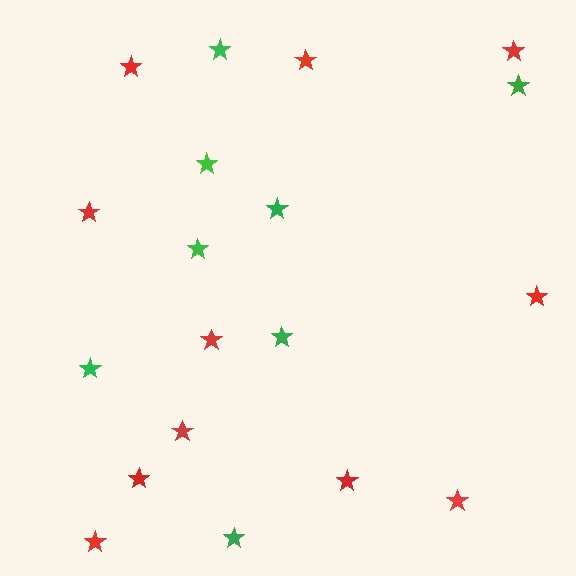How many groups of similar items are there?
There are 2 groups: one group of red stars (11) and one group of green stars (8).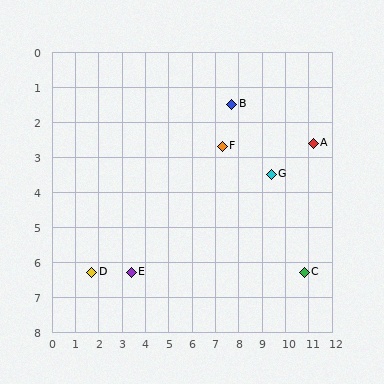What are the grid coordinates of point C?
Point C is at approximately (10.8, 6.3).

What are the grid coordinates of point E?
Point E is at approximately (3.4, 6.3).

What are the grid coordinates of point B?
Point B is at approximately (7.7, 1.5).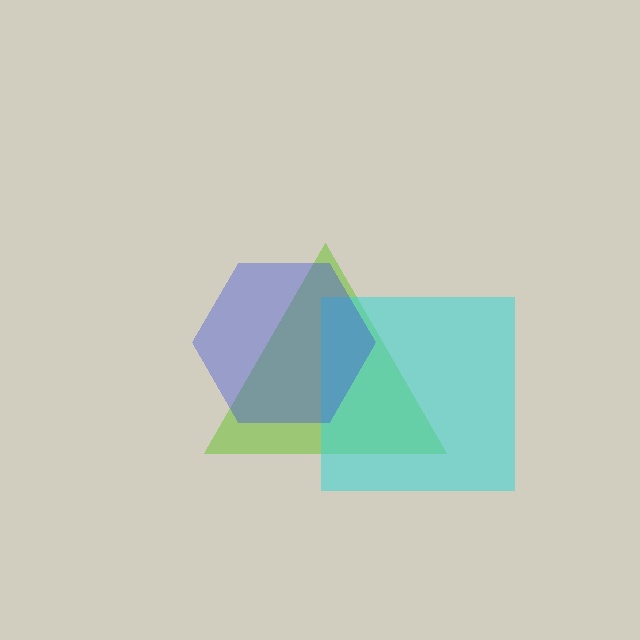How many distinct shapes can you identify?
There are 3 distinct shapes: a lime triangle, a cyan square, a blue hexagon.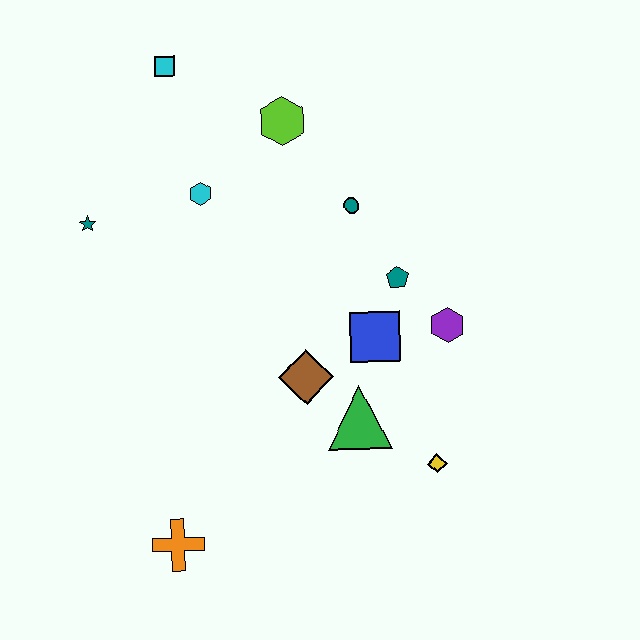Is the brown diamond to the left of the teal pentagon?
Yes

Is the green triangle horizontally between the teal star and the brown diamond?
No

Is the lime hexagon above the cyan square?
No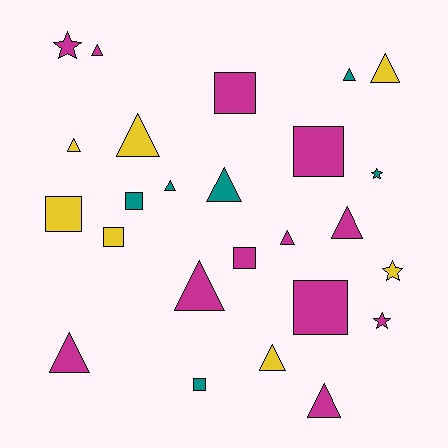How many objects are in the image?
There are 25 objects.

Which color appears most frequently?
Magenta, with 12 objects.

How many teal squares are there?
There are 2 teal squares.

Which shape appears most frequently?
Triangle, with 13 objects.